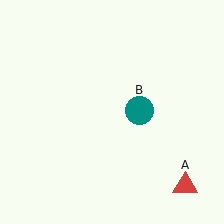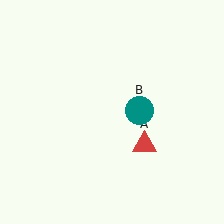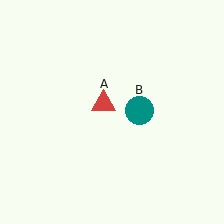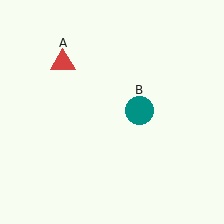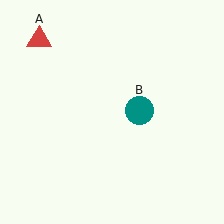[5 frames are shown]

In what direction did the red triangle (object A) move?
The red triangle (object A) moved up and to the left.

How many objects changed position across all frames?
1 object changed position: red triangle (object A).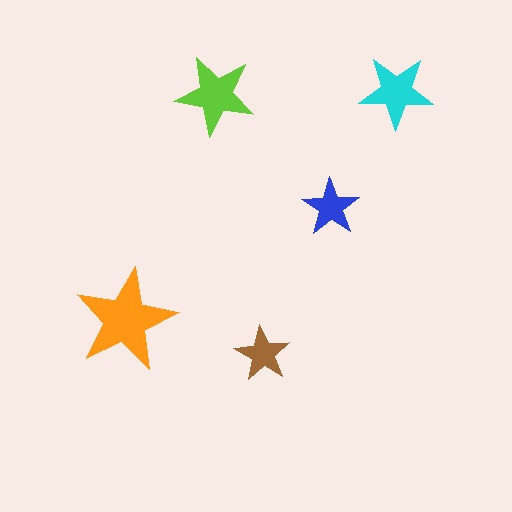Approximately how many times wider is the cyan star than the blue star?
About 1.5 times wider.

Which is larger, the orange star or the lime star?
The orange one.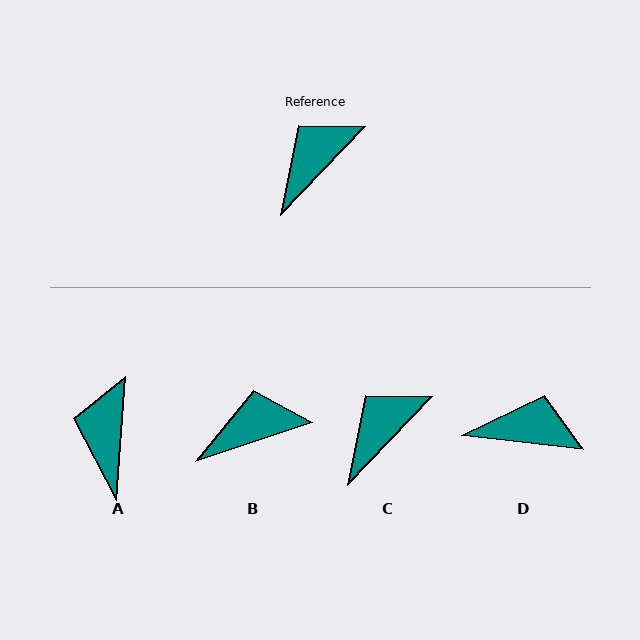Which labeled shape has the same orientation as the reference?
C.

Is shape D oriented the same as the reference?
No, it is off by about 53 degrees.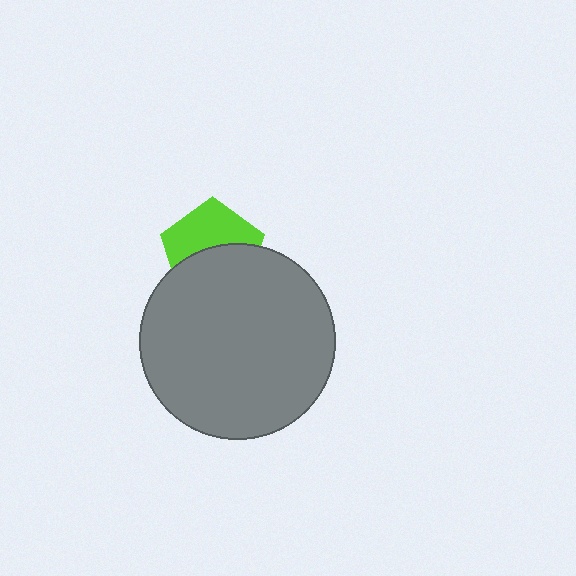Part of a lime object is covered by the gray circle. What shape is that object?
It is a pentagon.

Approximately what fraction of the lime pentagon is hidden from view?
Roughly 52% of the lime pentagon is hidden behind the gray circle.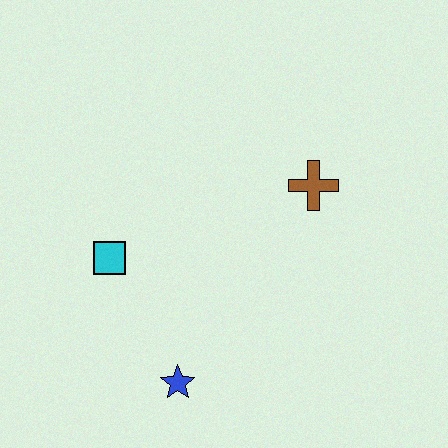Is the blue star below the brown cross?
Yes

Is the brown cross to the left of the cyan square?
No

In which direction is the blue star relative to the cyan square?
The blue star is below the cyan square.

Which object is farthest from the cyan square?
The brown cross is farthest from the cyan square.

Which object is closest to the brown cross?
The cyan square is closest to the brown cross.